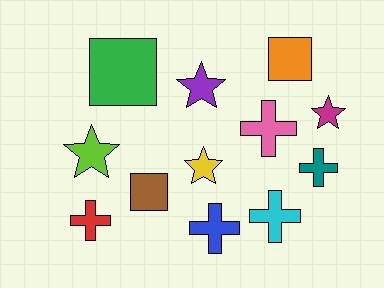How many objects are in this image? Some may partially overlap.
There are 12 objects.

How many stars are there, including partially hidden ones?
There are 4 stars.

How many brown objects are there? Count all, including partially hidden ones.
There is 1 brown object.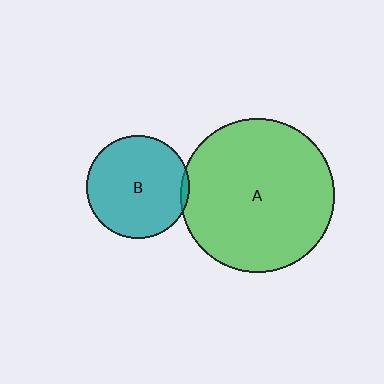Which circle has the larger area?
Circle A (green).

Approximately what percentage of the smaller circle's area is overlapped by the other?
Approximately 5%.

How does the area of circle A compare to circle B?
Approximately 2.2 times.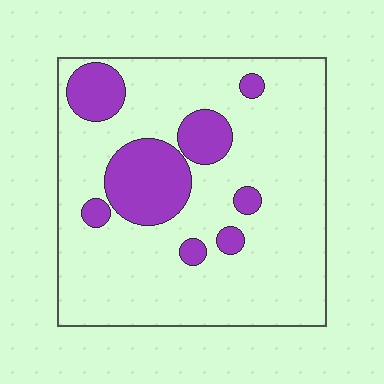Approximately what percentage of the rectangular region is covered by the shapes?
Approximately 20%.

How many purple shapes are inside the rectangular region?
8.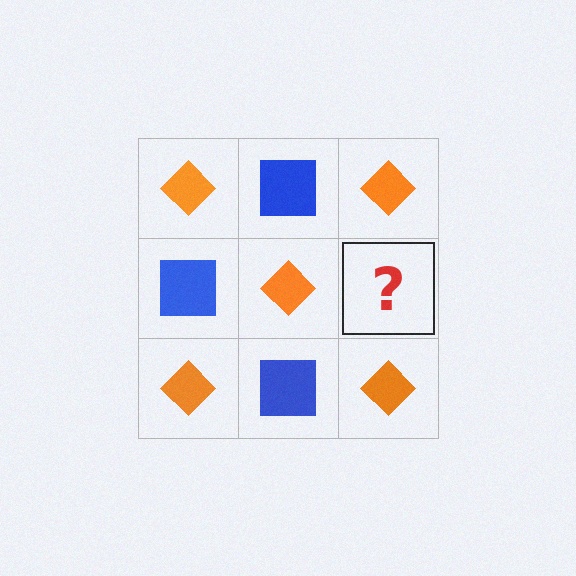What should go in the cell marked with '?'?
The missing cell should contain a blue square.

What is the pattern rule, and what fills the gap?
The rule is that it alternates orange diamond and blue square in a checkerboard pattern. The gap should be filled with a blue square.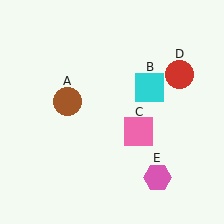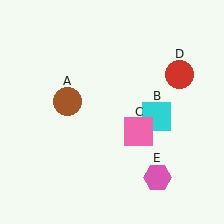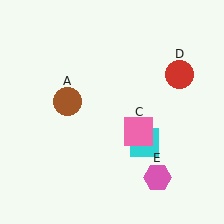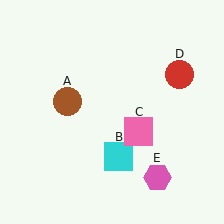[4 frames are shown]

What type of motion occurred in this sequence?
The cyan square (object B) rotated clockwise around the center of the scene.